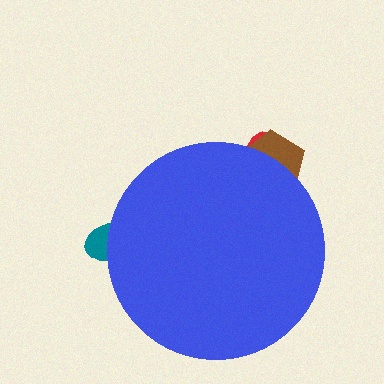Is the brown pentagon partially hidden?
Yes, the brown pentagon is partially hidden behind the blue circle.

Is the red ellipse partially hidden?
Yes, the red ellipse is partially hidden behind the blue circle.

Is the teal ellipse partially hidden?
Yes, the teal ellipse is partially hidden behind the blue circle.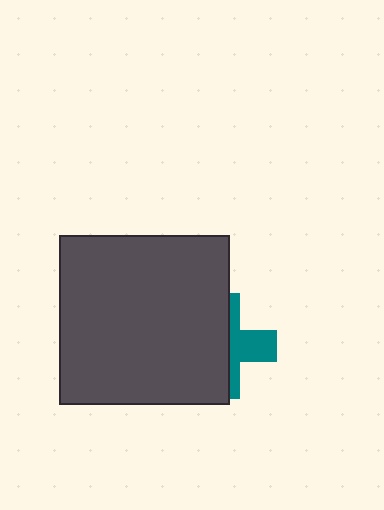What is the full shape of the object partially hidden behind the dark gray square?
The partially hidden object is a teal cross.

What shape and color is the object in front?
The object in front is a dark gray square.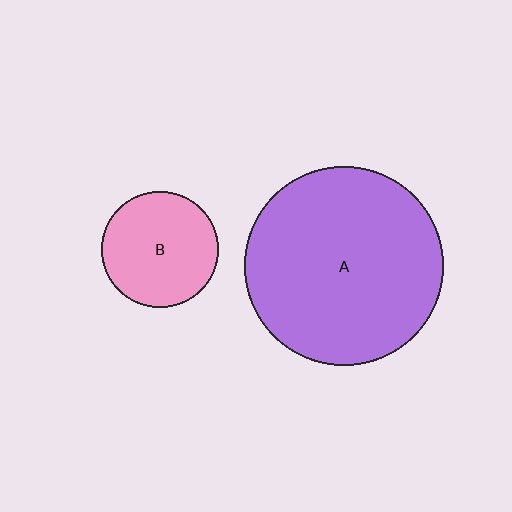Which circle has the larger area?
Circle A (purple).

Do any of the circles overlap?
No, none of the circles overlap.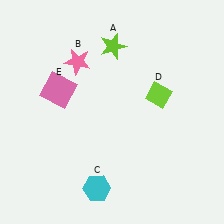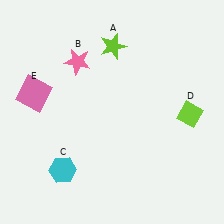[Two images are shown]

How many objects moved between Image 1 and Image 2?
3 objects moved between the two images.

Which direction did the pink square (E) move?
The pink square (E) moved left.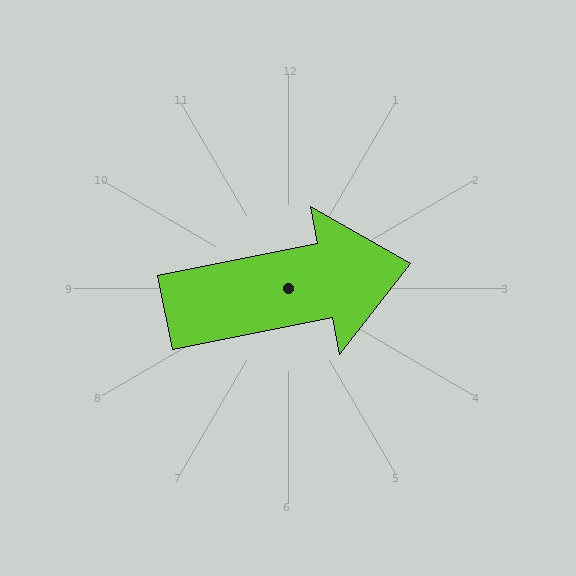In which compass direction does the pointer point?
East.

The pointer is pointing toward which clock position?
Roughly 3 o'clock.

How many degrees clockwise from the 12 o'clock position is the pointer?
Approximately 79 degrees.